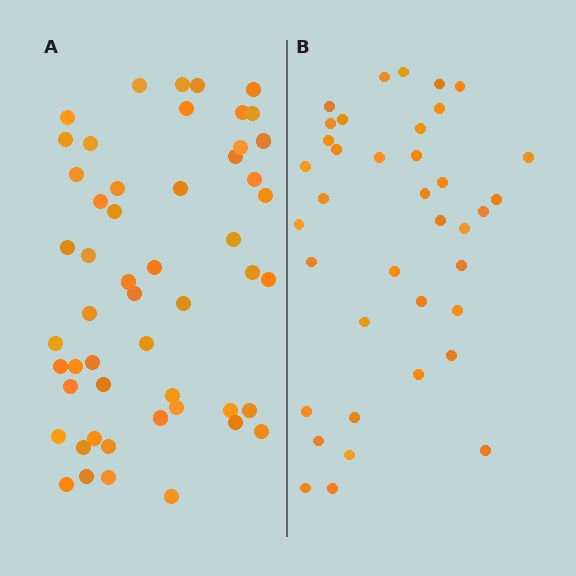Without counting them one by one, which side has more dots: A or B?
Region A (the left region) has more dots.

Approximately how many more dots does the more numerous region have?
Region A has approximately 15 more dots than region B.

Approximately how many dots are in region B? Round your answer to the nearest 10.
About 40 dots. (The exact count is 38, which rounds to 40.)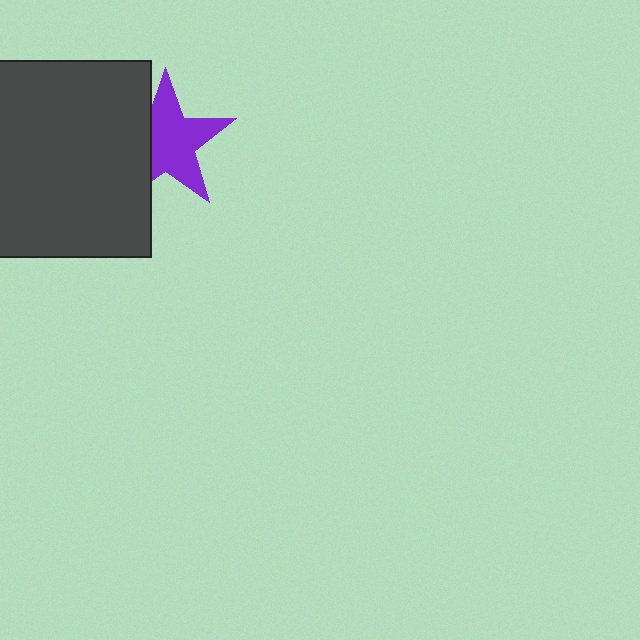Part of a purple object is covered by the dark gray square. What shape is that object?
It is a star.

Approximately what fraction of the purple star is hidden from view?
Roughly 31% of the purple star is hidden behind the dark gray square.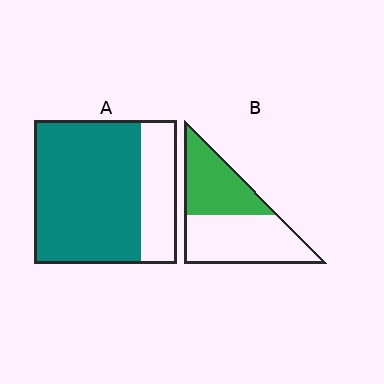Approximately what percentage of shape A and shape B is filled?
A is approximately 75% and B is approximately 45%.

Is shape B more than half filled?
No.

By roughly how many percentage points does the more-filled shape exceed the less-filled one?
By roughly 30 percentage points (A over B).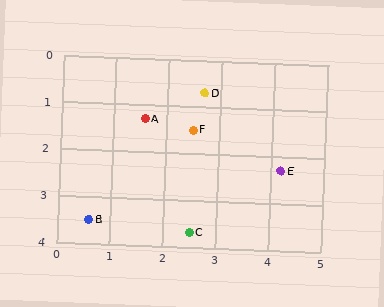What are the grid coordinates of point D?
Point D is at approximately (2.7, 0.7).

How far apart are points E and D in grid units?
Points E and D are about 2.2 grid units apart.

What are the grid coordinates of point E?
Point E is at approximately (4.2, 2.3).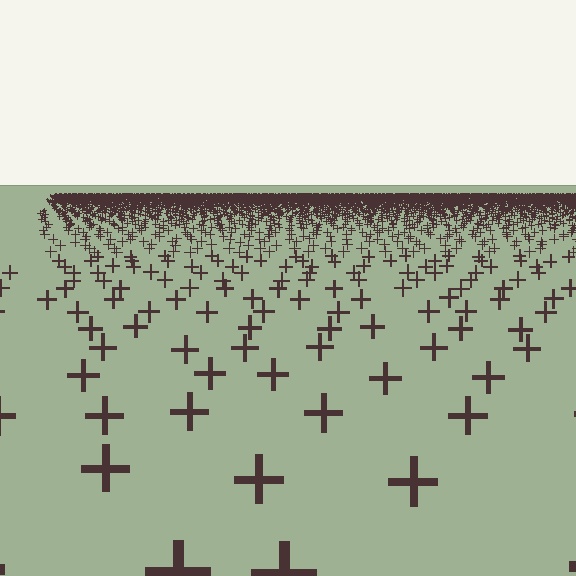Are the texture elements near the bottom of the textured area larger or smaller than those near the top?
Larger. Near the bottom, elements are closer to the viewer and appear at a bigger on-screen size.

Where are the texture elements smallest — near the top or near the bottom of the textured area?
Near the top.